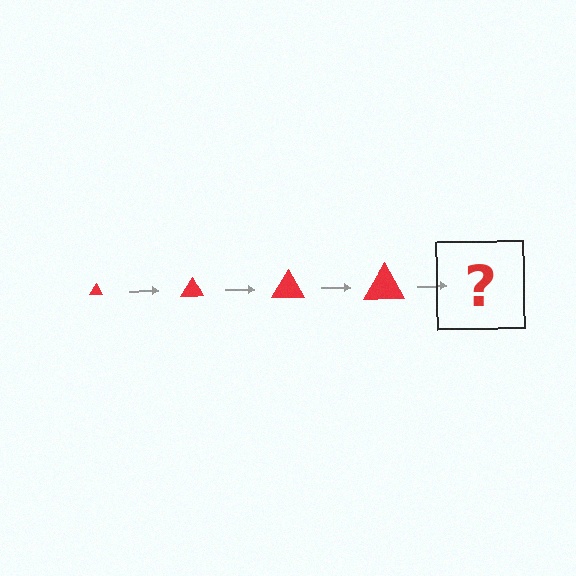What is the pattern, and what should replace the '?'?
The pattern is that the triangle gets progressively larger each step. The '?' should be a red triangle, larger than the previous one.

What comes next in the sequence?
The next element should be a red triangle, larger than the previous one.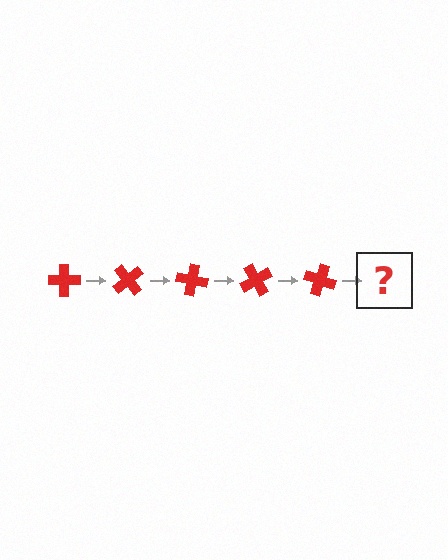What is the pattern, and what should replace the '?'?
The pattern is that the cross rotates 50 degrees each step. The '?' should be a red cross rotated 250 degrees.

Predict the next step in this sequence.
The next step is a red cross rotated 250 degrees.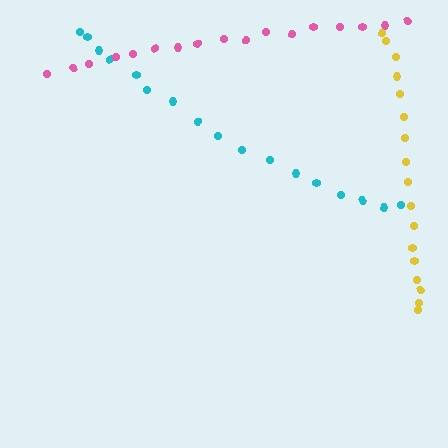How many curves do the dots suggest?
There are 3 distinct paths.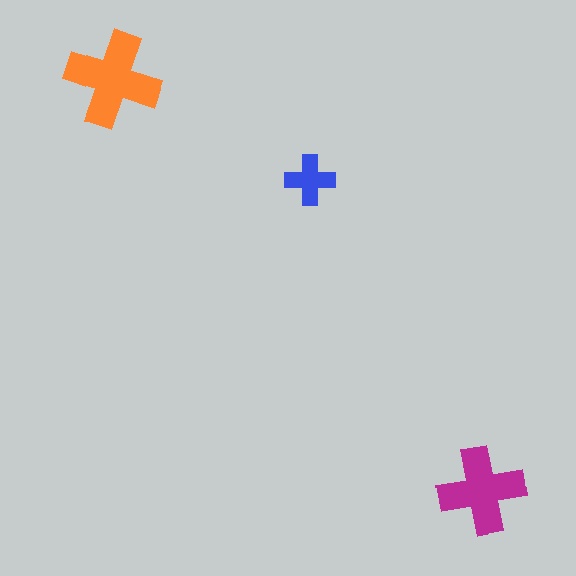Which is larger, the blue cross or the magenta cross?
The magenta one.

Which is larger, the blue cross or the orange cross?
The orange one.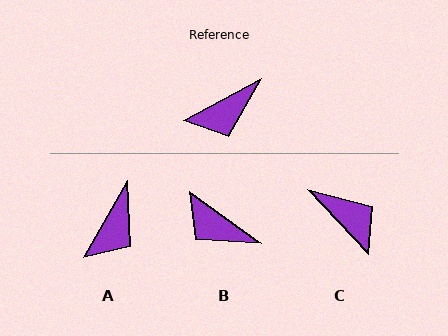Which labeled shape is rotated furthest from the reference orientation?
C, about 105 degrees away.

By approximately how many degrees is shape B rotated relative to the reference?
Approximately 64 degrees clockwise.